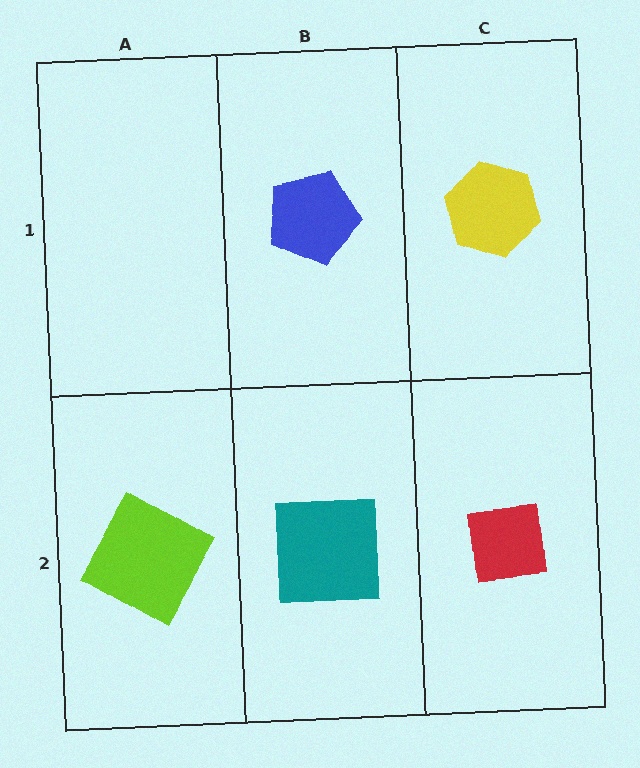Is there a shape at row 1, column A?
No, that cell is empty.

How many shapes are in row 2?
3 shapes.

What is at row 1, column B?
A blue pentagon.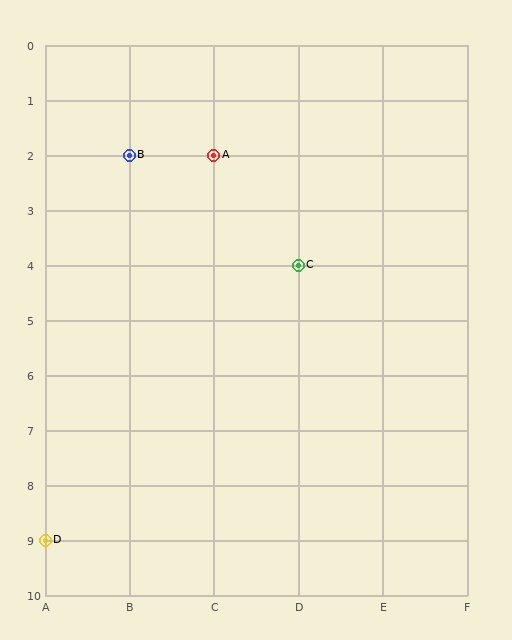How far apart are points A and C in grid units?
Points A and C are 1 column and 2 rows apart (about 2.2 grid units diagonally).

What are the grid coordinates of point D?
Point D is at grid coordinates (A, 9).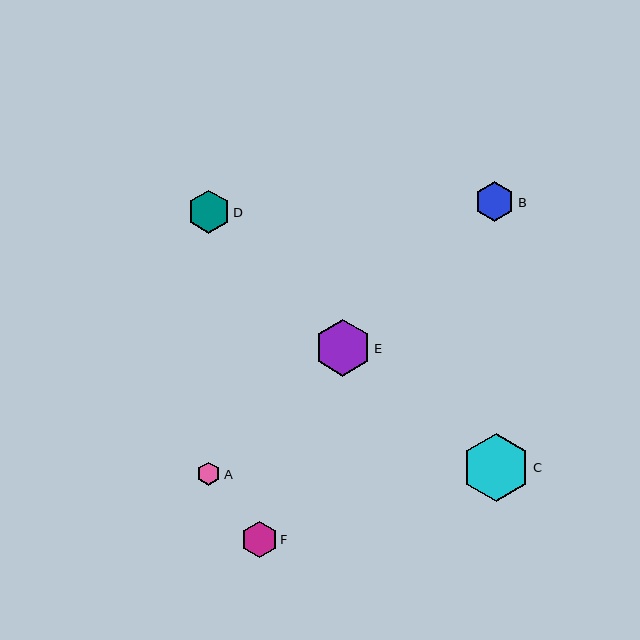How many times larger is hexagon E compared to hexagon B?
Hexagon E is approximately 1.4 times the size of hexagon B.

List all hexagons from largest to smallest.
From largest to smallest: C, E, D, B, F, A.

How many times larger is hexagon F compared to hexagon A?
Hexagon F is approximately 1.5 times the size of hexagon A.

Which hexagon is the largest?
Hexagon C is the largest with a size of approximately 68 pixels.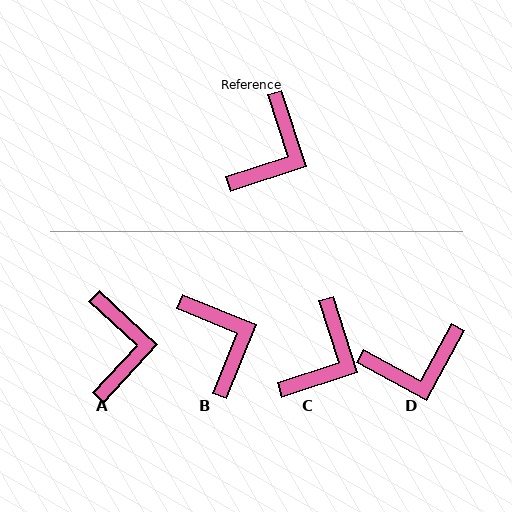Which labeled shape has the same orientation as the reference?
C.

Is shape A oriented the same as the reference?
No, it is off by about 29 degrees.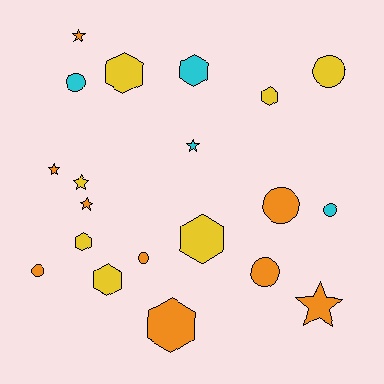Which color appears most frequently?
Orange, with 9 objects.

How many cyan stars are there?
There is 1 cyan star.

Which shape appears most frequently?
Hexagon, with 7 objects.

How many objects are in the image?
There are 20 objects.